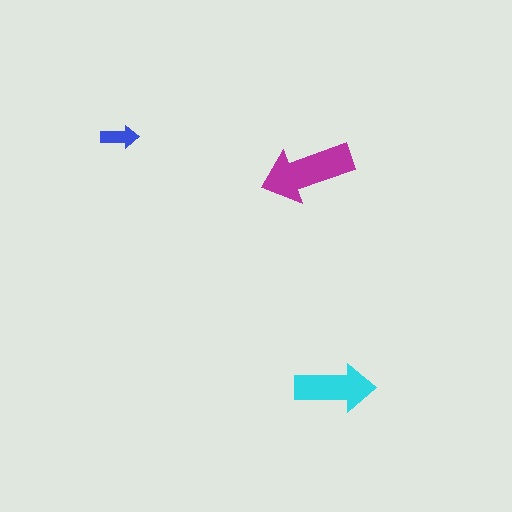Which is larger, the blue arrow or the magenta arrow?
The magenta one.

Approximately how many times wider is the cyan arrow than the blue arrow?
About 2 times wider.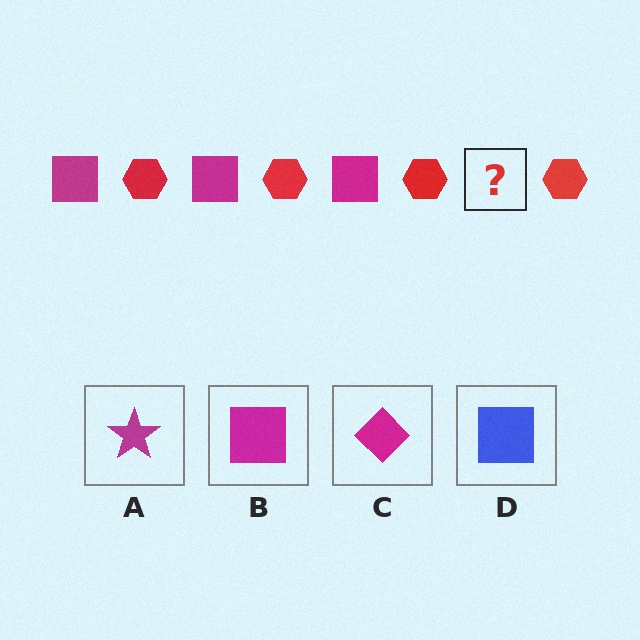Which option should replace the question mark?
Option B.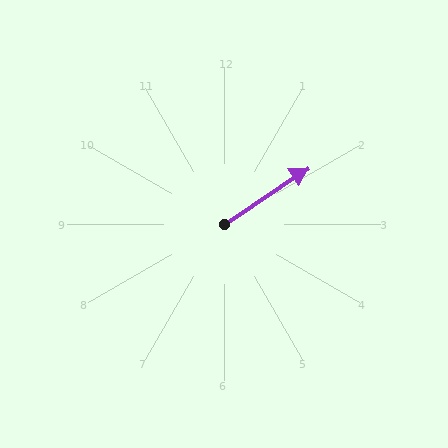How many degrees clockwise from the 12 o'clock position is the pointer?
Approximately 56 degrees.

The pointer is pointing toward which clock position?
Roughly 2 o'clock.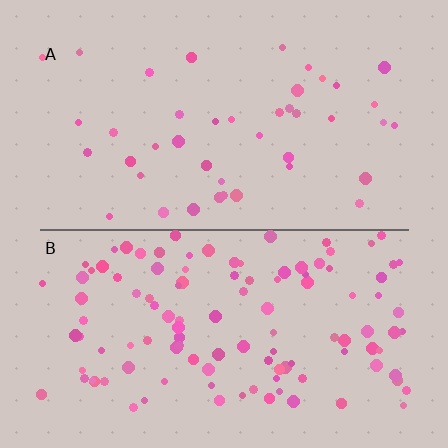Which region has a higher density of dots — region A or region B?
B (the bottom).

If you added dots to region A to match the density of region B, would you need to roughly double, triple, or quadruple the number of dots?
Approximately triple.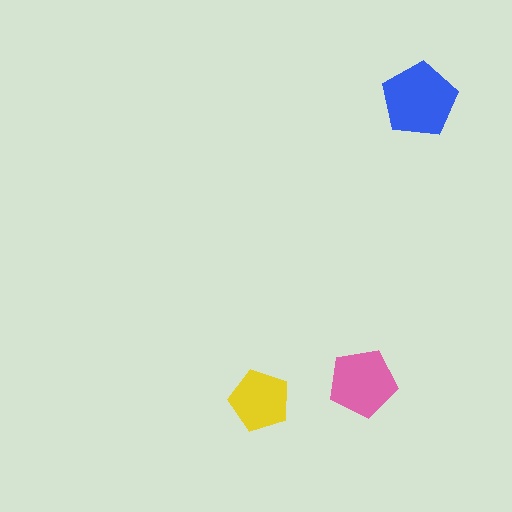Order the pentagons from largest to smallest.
the blue one, the pink one, the yellow one.